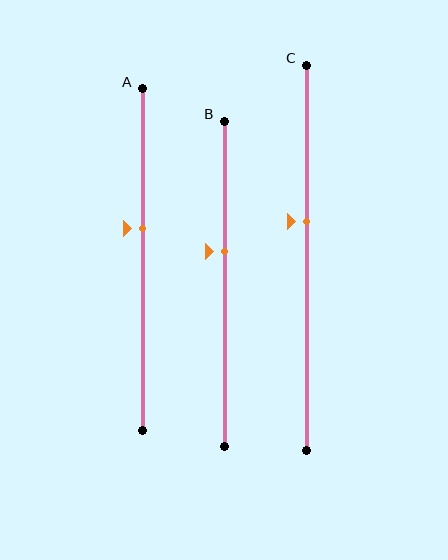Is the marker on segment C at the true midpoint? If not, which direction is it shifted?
No, the marker on segment C is shifted upward by about 9% of the segment length.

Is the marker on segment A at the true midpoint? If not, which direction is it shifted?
No, the marker on segment A is shifted upward by about 9% of the segment length.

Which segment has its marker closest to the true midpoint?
Segment A has its marker closest to the true midpoint.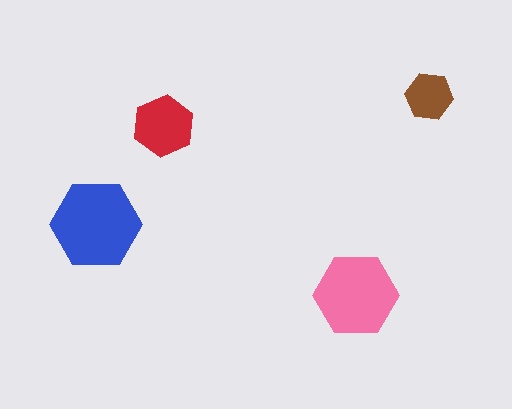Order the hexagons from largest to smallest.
the blue one, the pink one, the red one, the brown one.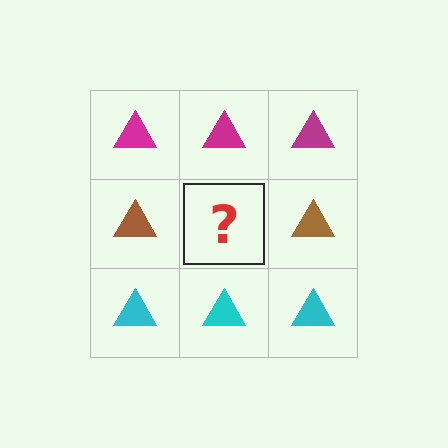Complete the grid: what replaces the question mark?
The question mark should be replaced with a brown triangle.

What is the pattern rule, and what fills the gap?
The rule is that each row has a consistent color. The gap should be filled with a brown triangle.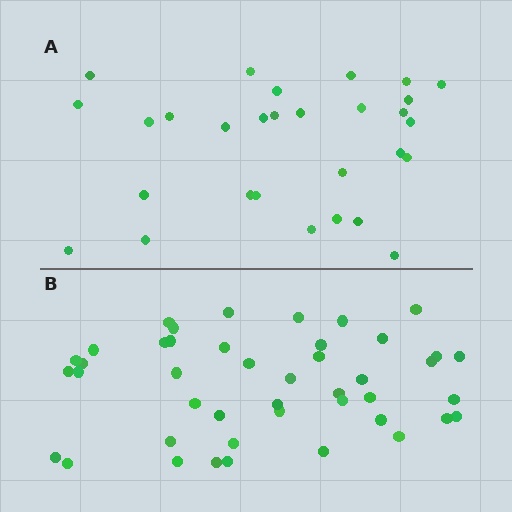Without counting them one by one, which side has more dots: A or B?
Region B (the bottom region) has more dots.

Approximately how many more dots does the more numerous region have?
Region B has approximately 15 more dots than region A.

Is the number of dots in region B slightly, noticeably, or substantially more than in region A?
Region B has substantially more. The ratio is roughly 1.5 to 1.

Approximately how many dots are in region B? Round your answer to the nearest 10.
About 40 dots. (The exact count is 44, which rounds to 40.)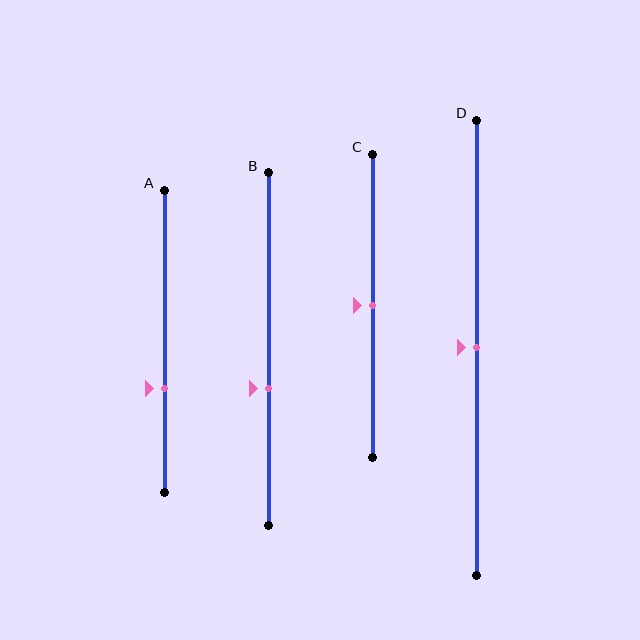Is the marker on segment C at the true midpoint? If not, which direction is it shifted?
Yes, the marker on segment C is at the true midpoint.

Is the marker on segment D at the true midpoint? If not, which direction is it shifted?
Yes, the marker on segment D is at the true midpoint.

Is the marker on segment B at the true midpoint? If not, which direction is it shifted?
No, the marker on segment B is shifted downward by about 11% of the segment length.